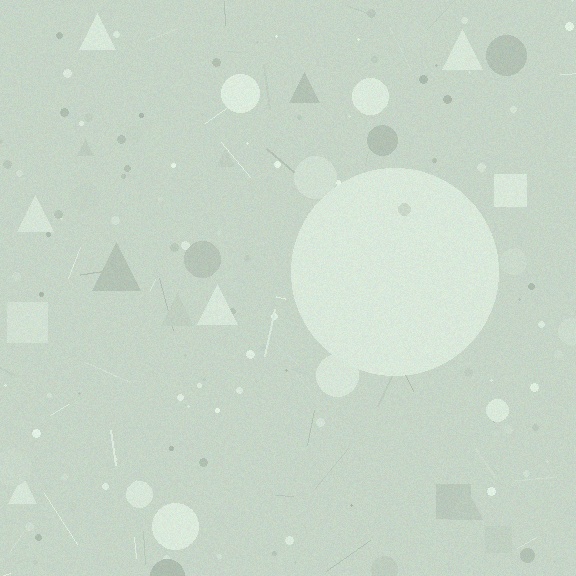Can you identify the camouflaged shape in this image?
The camouflaged shape is a circle.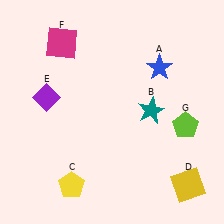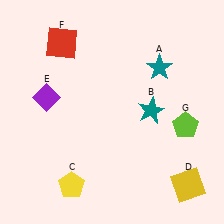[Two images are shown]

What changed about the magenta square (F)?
In Image 1, F is magenta. In Image 2, it changed to red.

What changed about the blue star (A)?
In Image 1, A is blue. In Image 2, it changed to teal.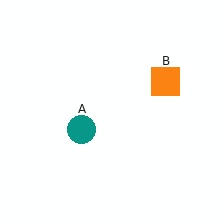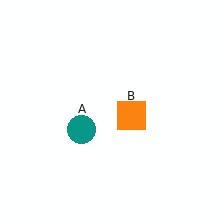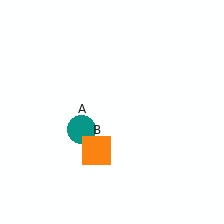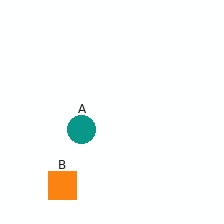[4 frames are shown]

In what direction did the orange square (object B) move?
The orange square (object B) moved down and to the left.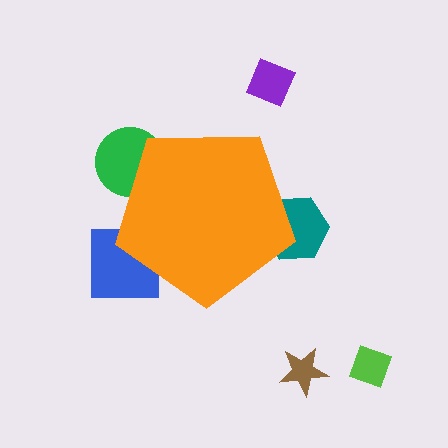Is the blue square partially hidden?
Yes, the blue square is partially hidden behind the orange pentagon.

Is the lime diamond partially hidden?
No, the lime diamond is fully visible.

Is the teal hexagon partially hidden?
Yes, the teal hexagon is partially hidden behind the orange pentagon.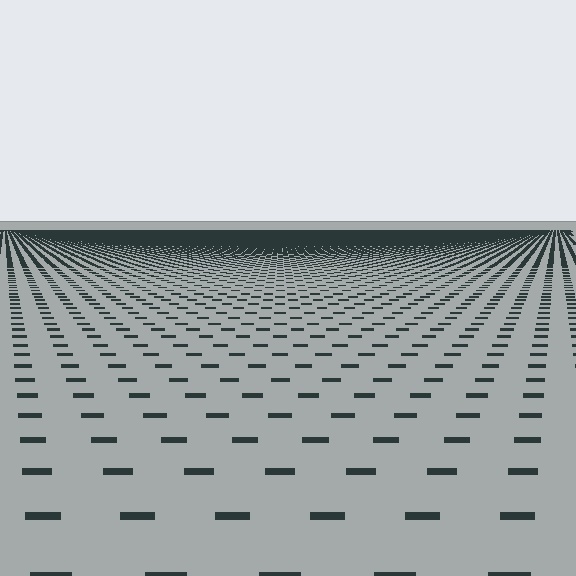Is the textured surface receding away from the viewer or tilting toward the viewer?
The surface is receding away from the viewer. Texture elements get smaller and denser toward the top.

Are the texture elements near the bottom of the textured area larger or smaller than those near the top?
Larger. Near the bottom, elements are closer to the viewer and appear at a bigger on-screen size.